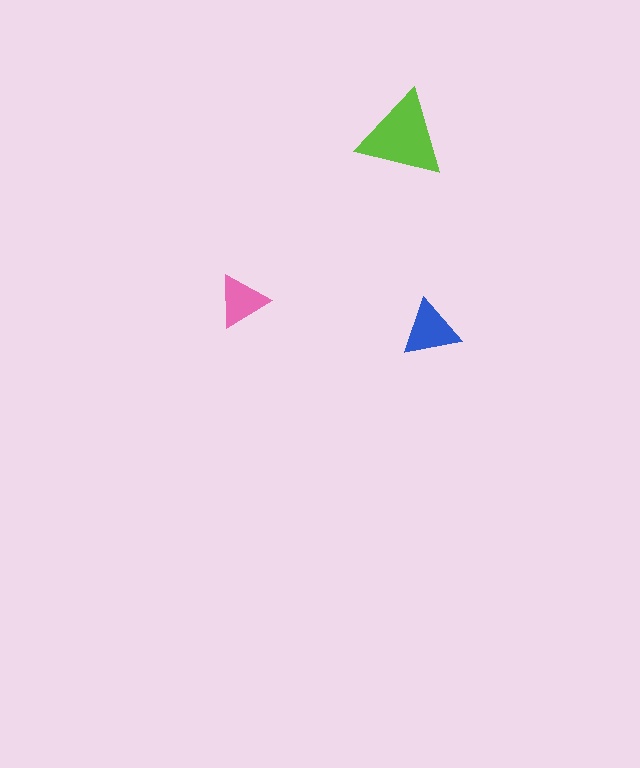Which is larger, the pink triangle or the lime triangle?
The lime one.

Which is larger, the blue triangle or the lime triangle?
The lime one.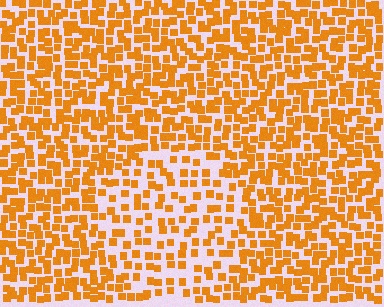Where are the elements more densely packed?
The elements are more densely packed outside the circle boundary.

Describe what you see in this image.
The image contains small orange elements arranged at two different densities. A circle-shaped region is visible where the elements are less densely packed than the surrounding area.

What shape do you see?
I see a circle.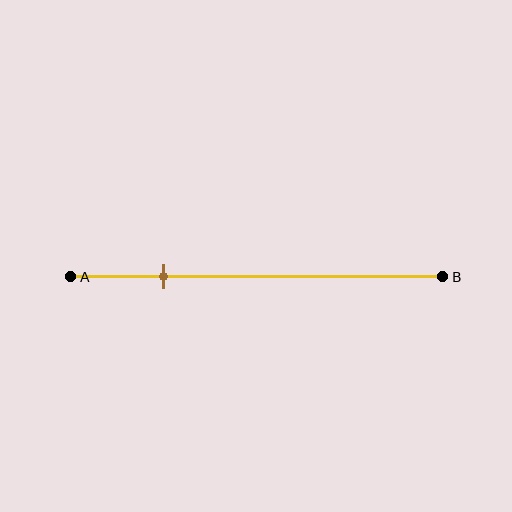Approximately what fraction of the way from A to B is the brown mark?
The brown mark is approximately 25% of the way from A to B.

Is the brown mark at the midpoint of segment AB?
No, the mark is at about 25% from A, not at the 50% midpoint.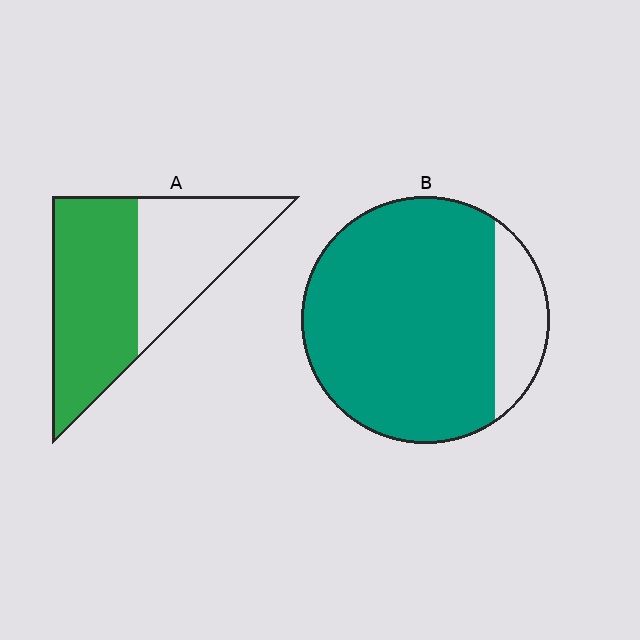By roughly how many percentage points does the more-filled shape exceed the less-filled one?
By roughly 25 percentage points (B over A).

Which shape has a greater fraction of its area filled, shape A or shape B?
Shape B.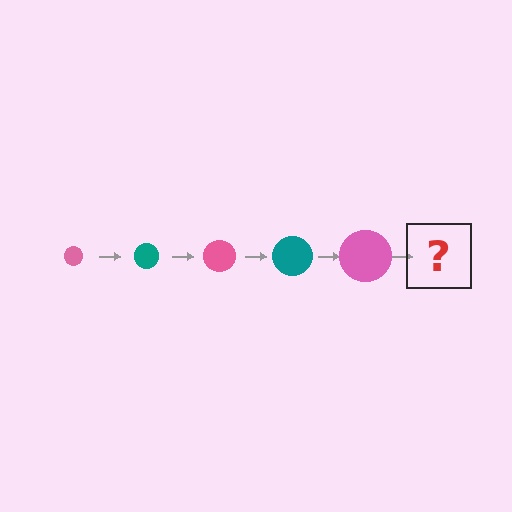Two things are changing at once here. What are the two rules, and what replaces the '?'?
The two rules are that the circle grows larger each step and the color cycles through pink and teal. The '?' should be a teal circle, larger than the previous one.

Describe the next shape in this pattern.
It should be a teal circle, larger than the previous one.